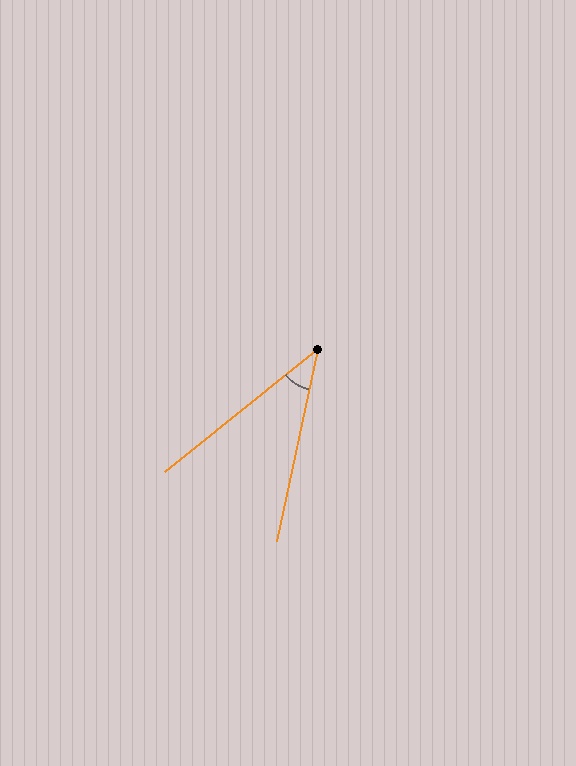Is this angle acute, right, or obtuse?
It is acute.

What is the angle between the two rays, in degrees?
Approximately 39 degrees.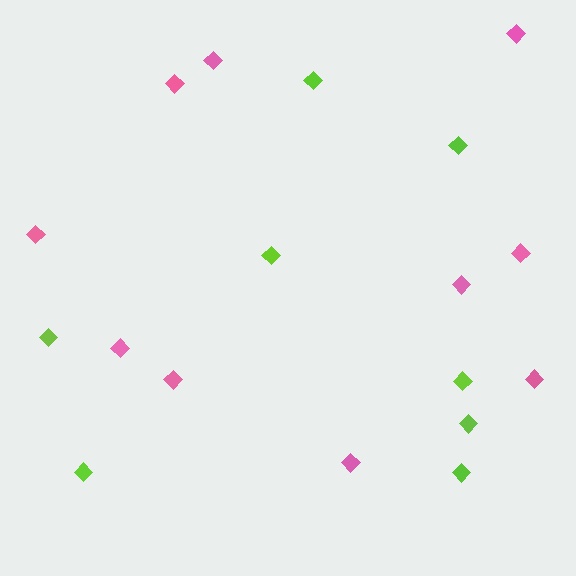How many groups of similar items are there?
There are 2 groups: one group of lime diamonds (8) and one group of pink diamonds (10).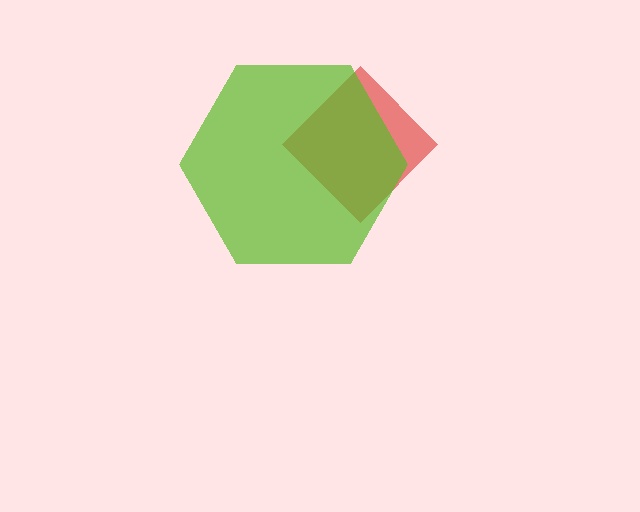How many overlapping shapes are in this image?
There are 2 overlapping shapes in the image.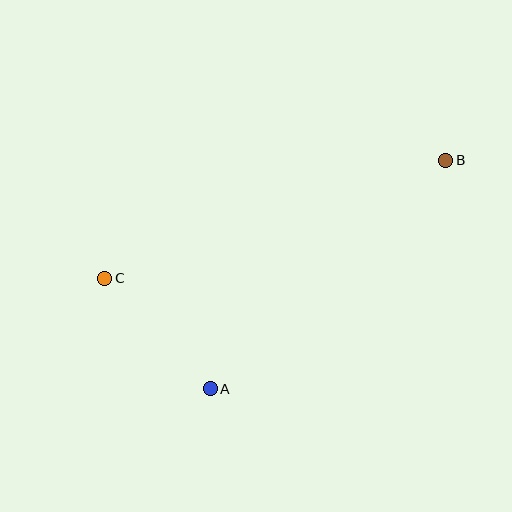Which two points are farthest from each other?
Points B and C are farthest from each other.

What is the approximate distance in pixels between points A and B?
The distance between A and B is approximately 328 pixels.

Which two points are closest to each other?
Points A and C are closest to each other.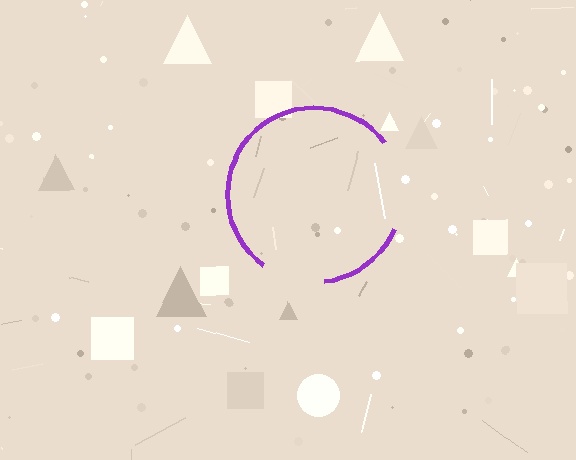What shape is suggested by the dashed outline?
The dashed outline suggests a circle.